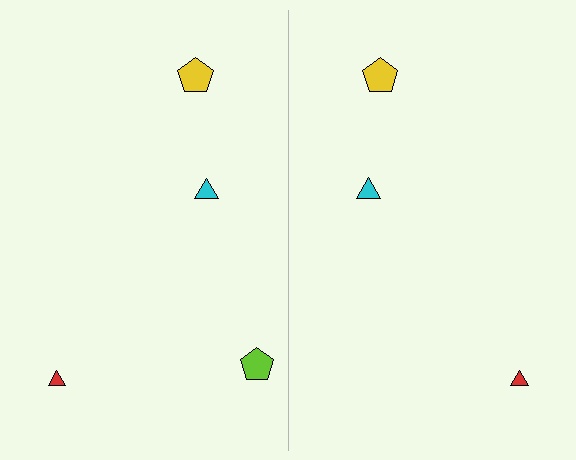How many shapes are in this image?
There are 7 shapes in this image.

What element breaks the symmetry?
A lime pentagon is missing from the right side.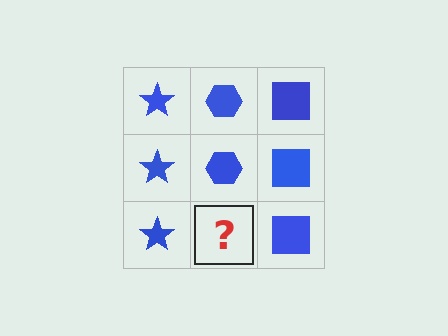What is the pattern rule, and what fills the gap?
The rule is that each column has a consistent shape. The gap should be filled with a blue hexagon.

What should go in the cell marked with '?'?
The missing cell should contain a blue hexagon.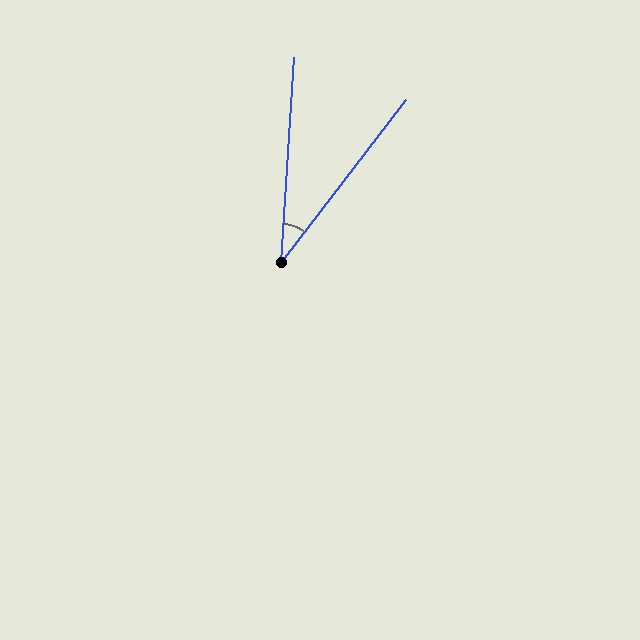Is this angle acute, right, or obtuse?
It is acute.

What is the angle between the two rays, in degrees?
Approximately 34 degrees.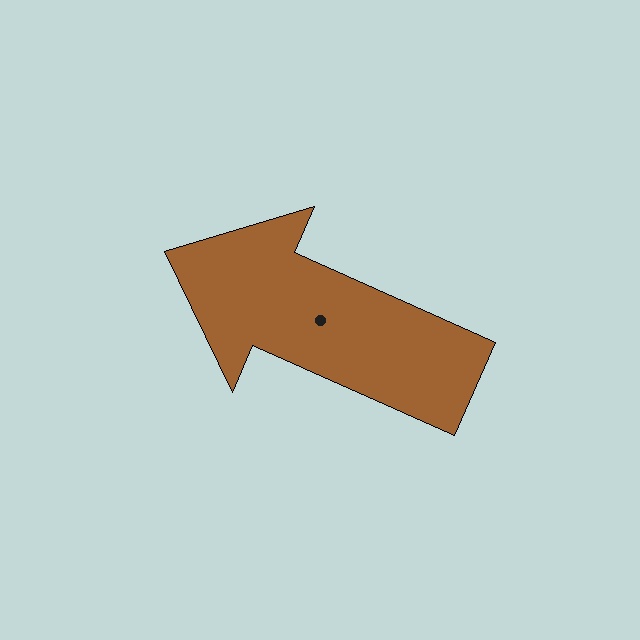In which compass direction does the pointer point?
Northwest.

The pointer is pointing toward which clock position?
Roughly 10 o'clock.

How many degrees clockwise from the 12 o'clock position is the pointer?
Approximately 294 degrees.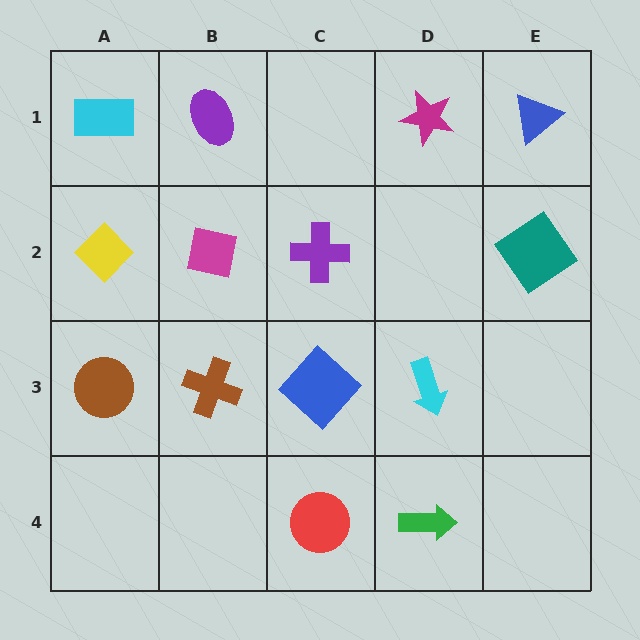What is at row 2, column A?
A yellow diamond.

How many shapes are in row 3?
4 shapes.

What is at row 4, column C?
A red circle.